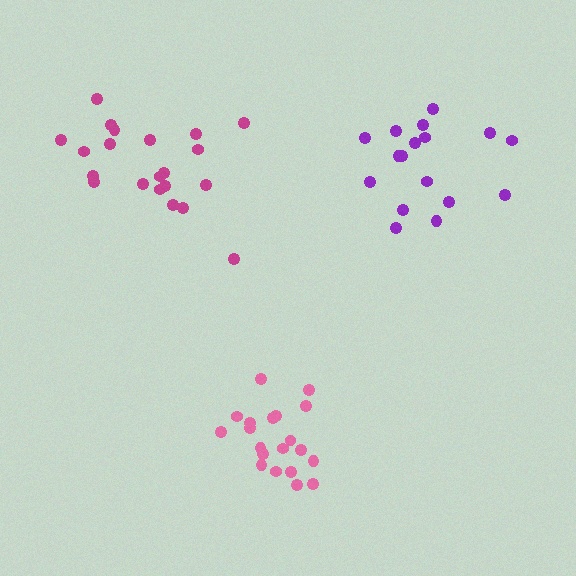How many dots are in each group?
Group 1: 20 dots, Group 2: 21 dots, Group 3: 17 dots (58 total).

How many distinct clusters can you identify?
There are 3 distinct clusters.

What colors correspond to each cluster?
The clusters are colored: pink, magenta, purple.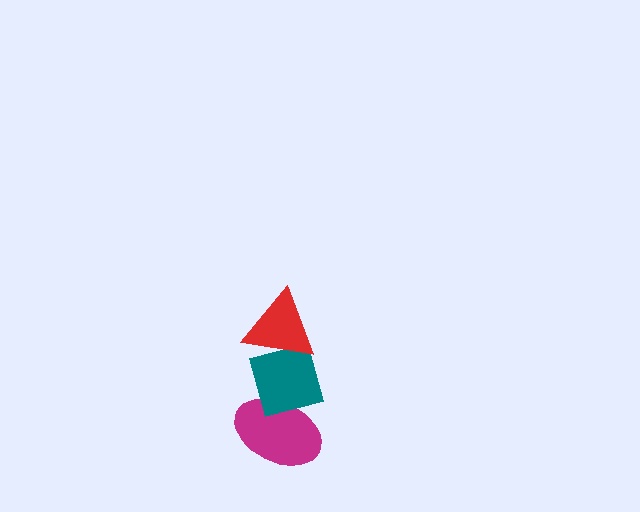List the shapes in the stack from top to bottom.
From top to bottom: the red triangle, the teal diamond, the magenta ellipse.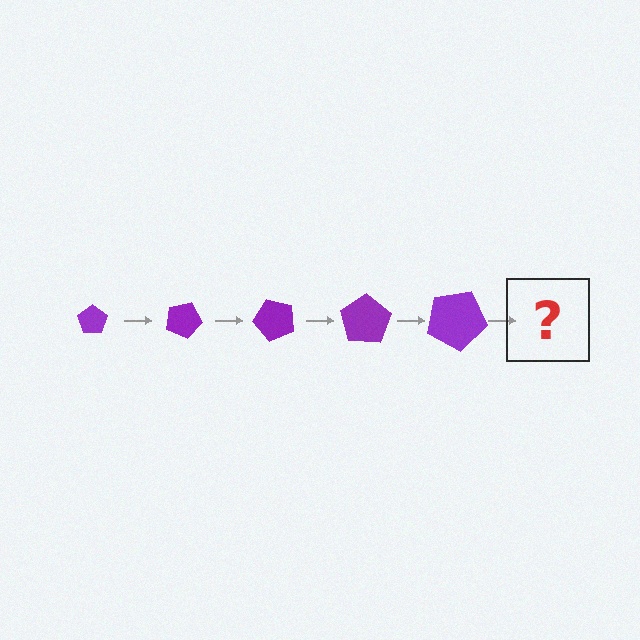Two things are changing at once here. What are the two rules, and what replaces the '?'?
The two rules are that the pentagon grows larger each step and it rotates 25 degrees each step. The '?' should be a pentagon, larger than the previous one and rotated 125 degrees from the start.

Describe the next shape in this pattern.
It should be a pentagon, larger than the previous one and rotated 125 degrees from the start.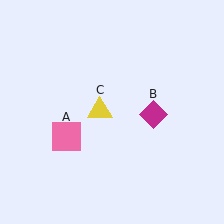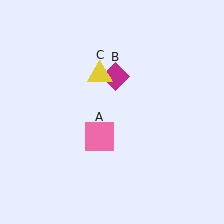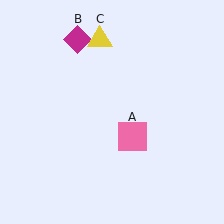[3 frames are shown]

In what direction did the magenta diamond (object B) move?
The magenta diamond (object B) moved up and to the left.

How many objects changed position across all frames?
3 objects changed position: pink square (object A), magenta diamond (object B), yellow triangle (object C).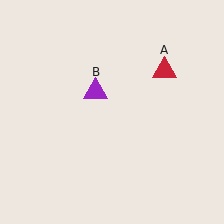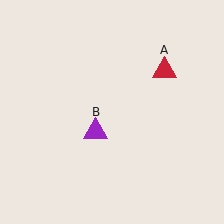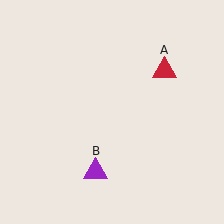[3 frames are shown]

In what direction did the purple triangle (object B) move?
The purple triangle (object B) moved down.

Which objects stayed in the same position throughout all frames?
Red triangle (object A) remained stationary.